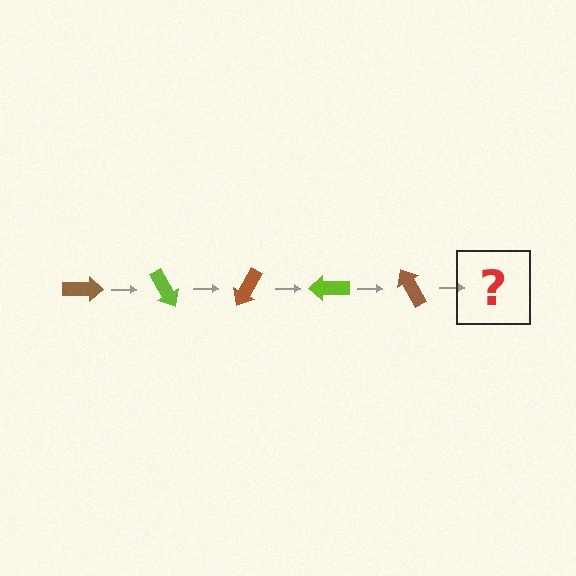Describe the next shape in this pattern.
It should be a lime arrow, rotated 300 degrees from the start.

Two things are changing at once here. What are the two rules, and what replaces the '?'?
The two rules are that it rotates 60 degrees each step and the color cycles through brown and lime. The '?' should be a lime arrow, rotated 300 degrees from the start.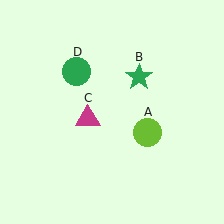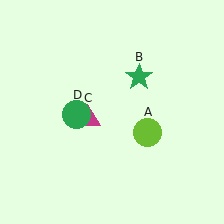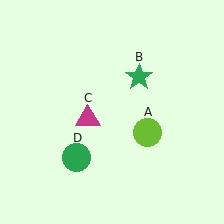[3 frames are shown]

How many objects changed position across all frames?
1 object changed position: green circle (object D).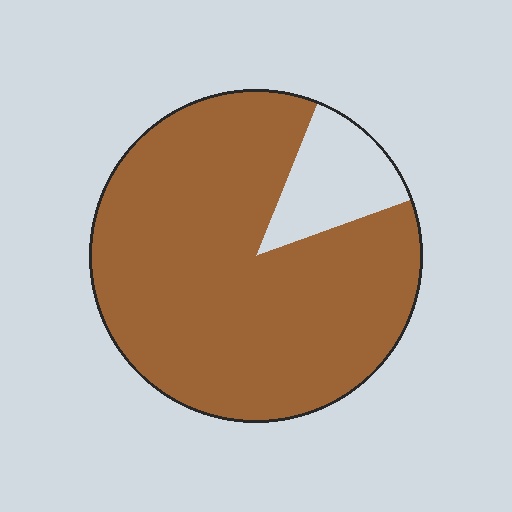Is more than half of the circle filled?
Yes.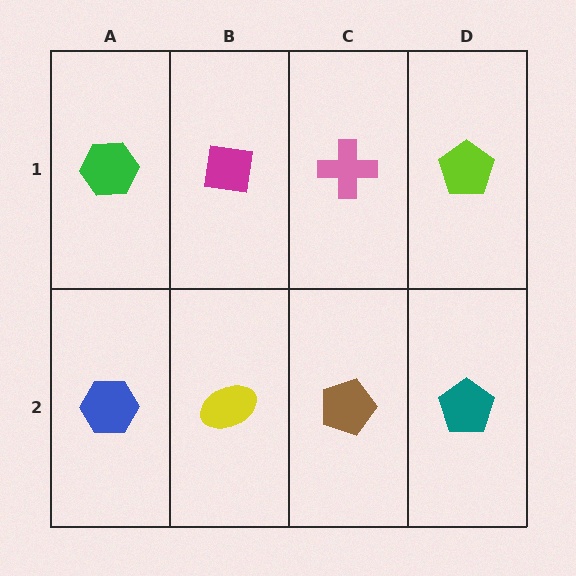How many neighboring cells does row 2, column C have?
3.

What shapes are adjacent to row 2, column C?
A pink cross (row 1, column C), a yellow ellipse (row 2, column B), a teal pentagon (row 2, column D).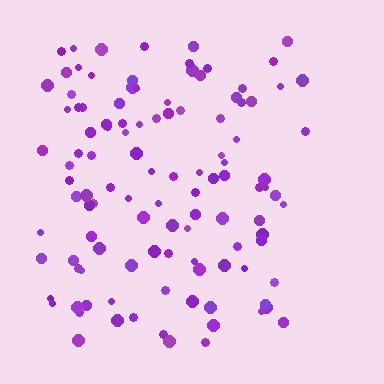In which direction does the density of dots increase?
From right to left, with the left side densest.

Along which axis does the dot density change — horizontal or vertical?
Horizontal.